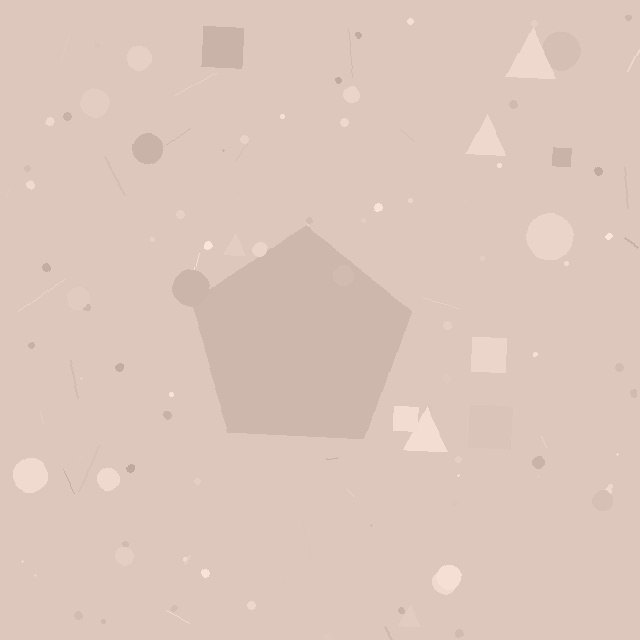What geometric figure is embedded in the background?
A pentagon is embedded in the background.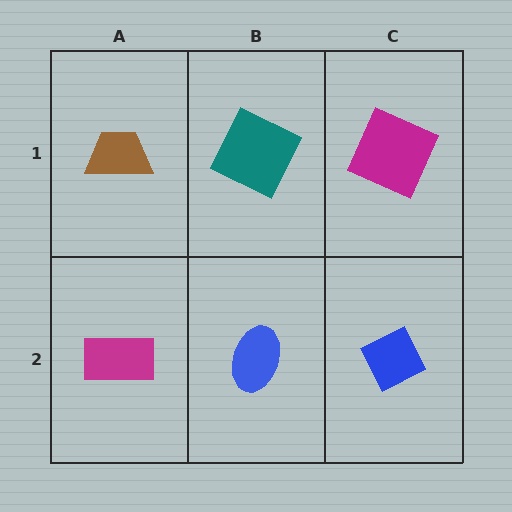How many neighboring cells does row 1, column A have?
2.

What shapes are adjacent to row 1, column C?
A blue diamond (row 2, column C), a teal square (row 1, column B).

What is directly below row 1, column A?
A magenta rectangle.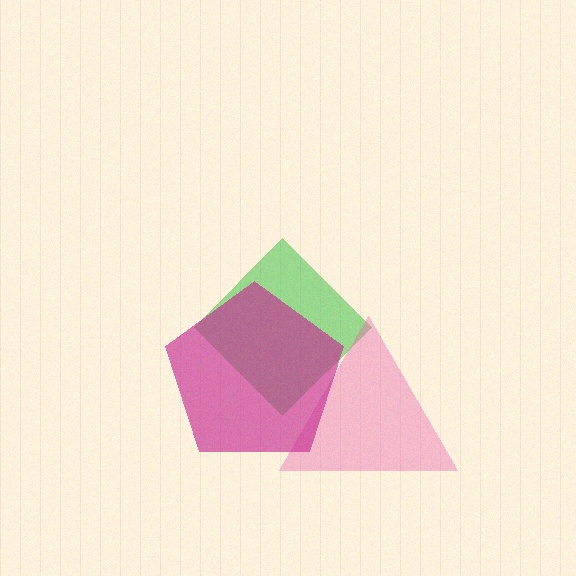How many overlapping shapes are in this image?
There are 3 overlapping shapes in the image.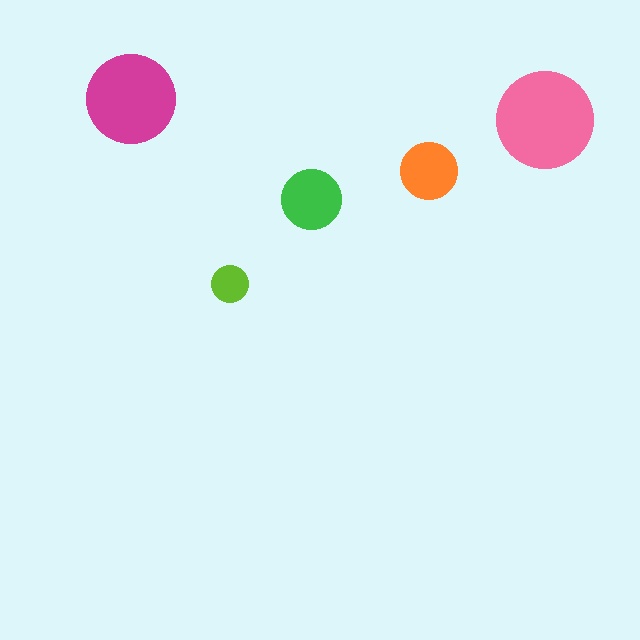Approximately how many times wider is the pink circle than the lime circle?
About 2.5 times wider.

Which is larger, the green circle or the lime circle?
The green one.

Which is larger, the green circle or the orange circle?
The green one.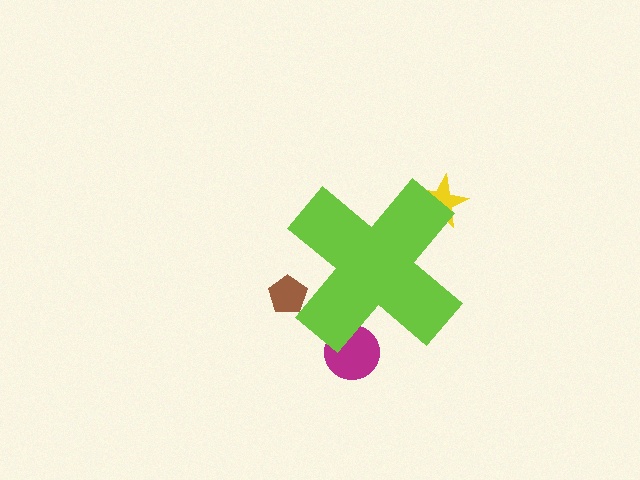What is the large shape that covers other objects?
A lime cross.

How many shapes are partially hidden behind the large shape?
3 shapes are partially hidden.